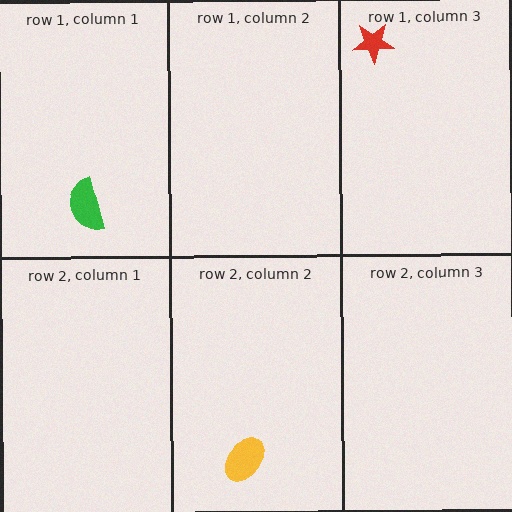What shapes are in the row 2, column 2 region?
The yellow ellipse.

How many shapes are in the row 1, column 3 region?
1.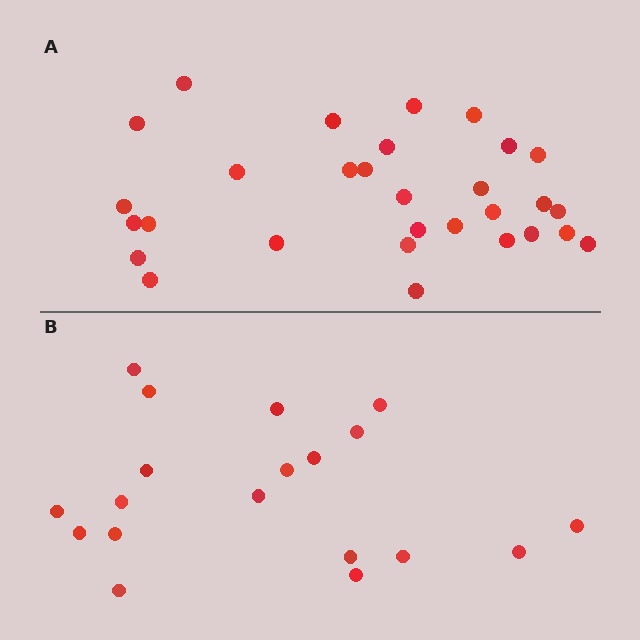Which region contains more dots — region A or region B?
Region A (the top region) has more dots.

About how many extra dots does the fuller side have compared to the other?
Region A has roughly 12 or so more dots than region B.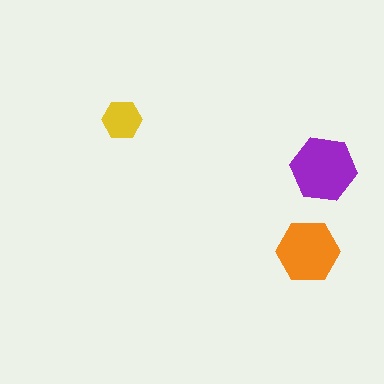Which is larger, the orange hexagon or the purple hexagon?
The purple one.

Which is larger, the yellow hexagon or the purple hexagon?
The purple one.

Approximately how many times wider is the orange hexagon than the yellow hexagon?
About 1.5 times wider.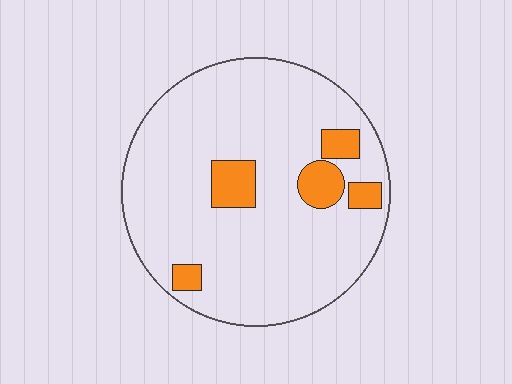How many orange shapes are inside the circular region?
5.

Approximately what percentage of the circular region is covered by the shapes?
Approximately 10%.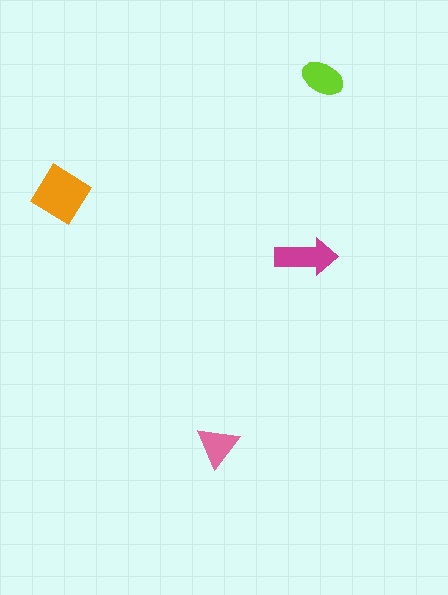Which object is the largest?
The orange diamond.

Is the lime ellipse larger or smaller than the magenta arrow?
Smaller.